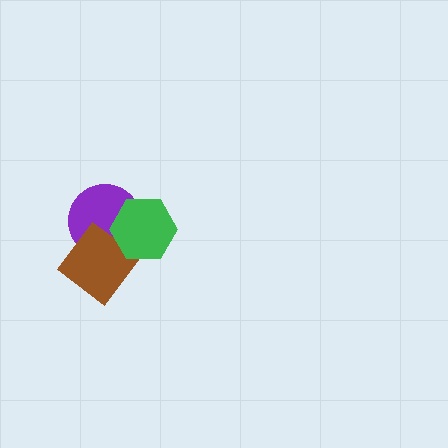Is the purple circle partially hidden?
Yes, it is partially covered by another shape.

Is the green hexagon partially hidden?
No, no other shape covers it.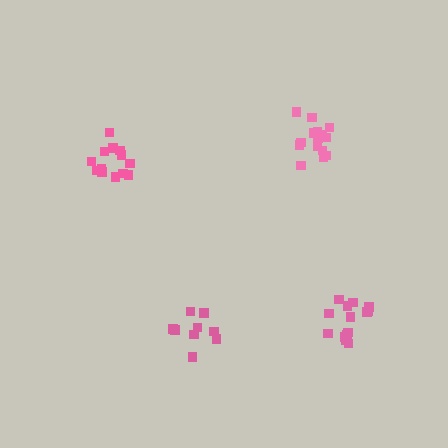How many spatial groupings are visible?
There are 4 spatial groupings.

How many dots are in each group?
Group 1: 16 dots, Group 2: 14 dots, Group 3: 10 dots, Group 4: 14 dots (54 total).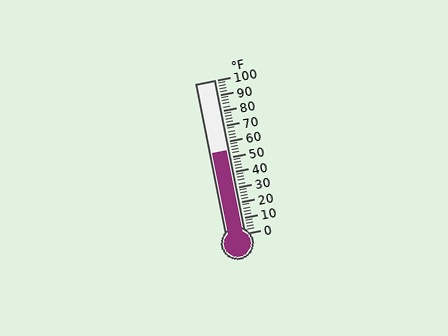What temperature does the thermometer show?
The thermometer shows approximately 54°F.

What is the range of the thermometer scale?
The thermometer scale ranges from 0°F to 100°F.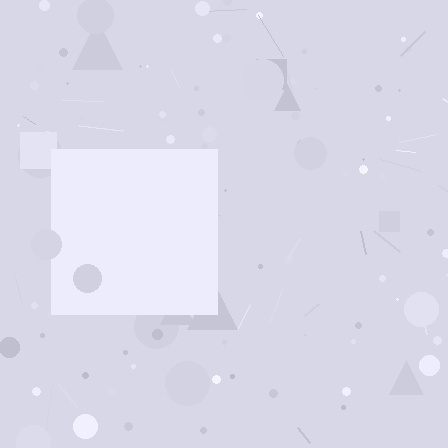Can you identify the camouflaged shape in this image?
The camouflaged shape is a square.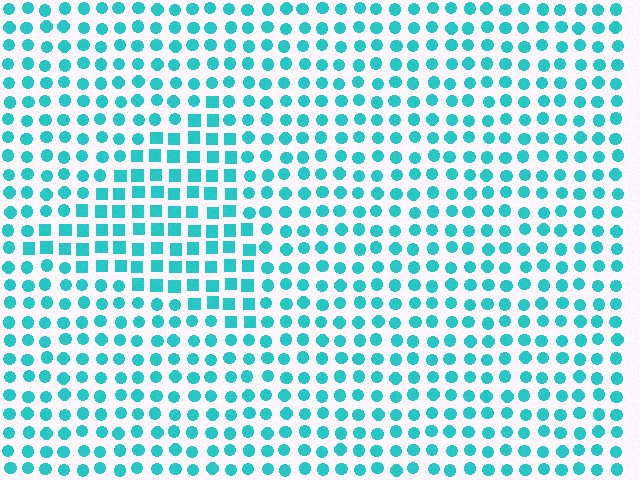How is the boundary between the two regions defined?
The boundary is defined by a change in element shape: squares inside vs. circles outside. All elements share the same color and spacing.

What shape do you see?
I see a triangle.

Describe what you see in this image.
The image is filled with small cyan elements arranged in a uniform grid. A triangle-shaped region contains squares, while the surrounding area contains circles. The boundary is defined purely by the change in element shape.